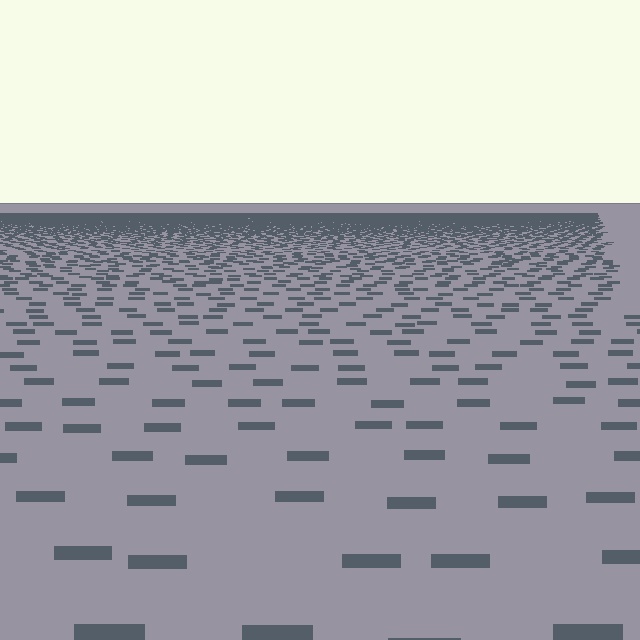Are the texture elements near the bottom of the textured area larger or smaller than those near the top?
Larger. Near the bottom, elements are closer to the viewer and appear at a bigger on-screen size.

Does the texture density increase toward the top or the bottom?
Density increases toward the top.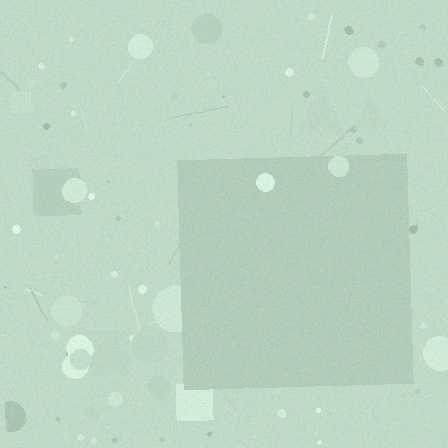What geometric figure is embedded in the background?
A square is embedded in the background.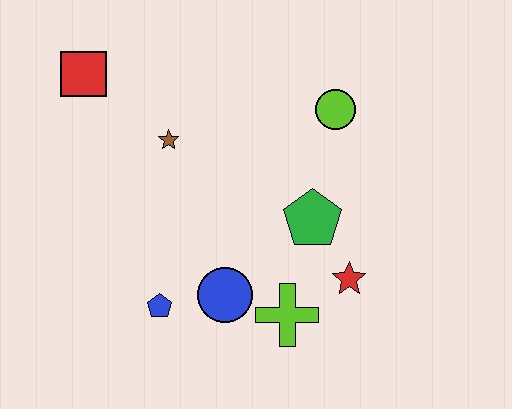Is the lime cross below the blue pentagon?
Yes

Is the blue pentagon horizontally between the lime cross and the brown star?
No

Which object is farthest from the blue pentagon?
The lime circle is farthest from the blue pentagon.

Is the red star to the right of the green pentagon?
Yes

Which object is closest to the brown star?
The red square is closest to the brown star.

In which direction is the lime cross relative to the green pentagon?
The lime cross is below the green pentagon.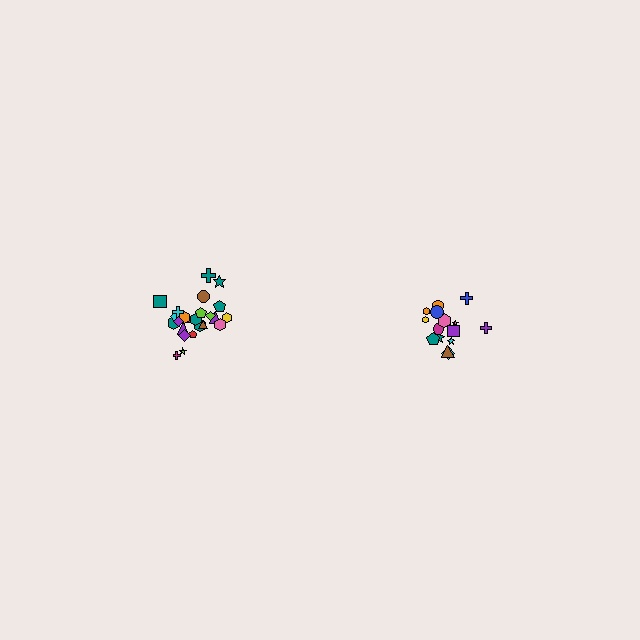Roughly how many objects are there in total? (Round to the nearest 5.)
Roughly 40 objects in total.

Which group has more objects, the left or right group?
The left group.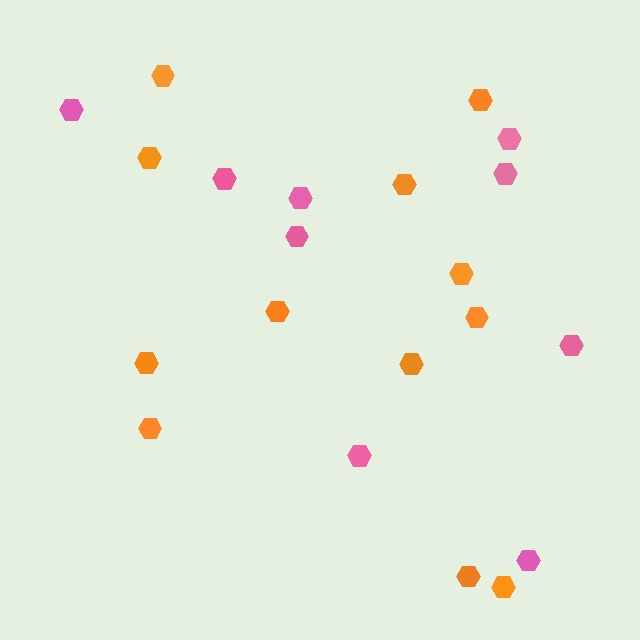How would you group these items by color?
There are 2 groups: one group of orange hexagons (12) and one group of pink hexagons (9).